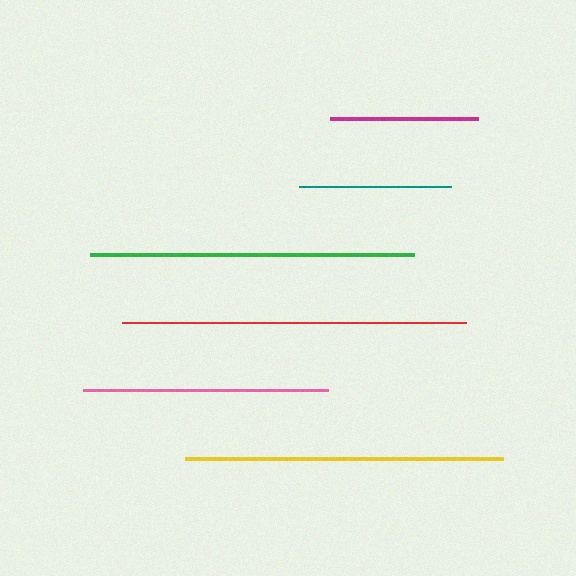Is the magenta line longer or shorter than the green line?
The green line is longer than the magenta line.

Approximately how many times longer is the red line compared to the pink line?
The red line is approximately 1.4 times the length of the pink line.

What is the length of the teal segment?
The teal segment is approximately 151 pixels long.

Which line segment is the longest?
The red line is the longest at approximately 344 pixels.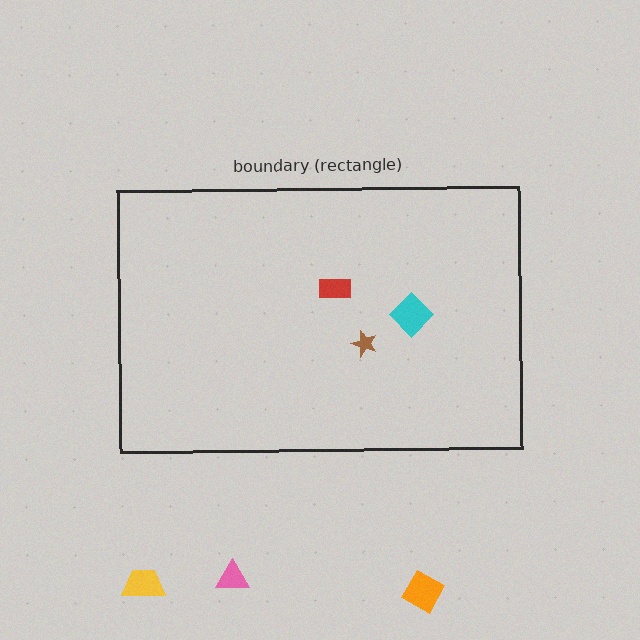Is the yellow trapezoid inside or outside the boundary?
Outside.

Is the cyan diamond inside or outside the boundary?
Inside.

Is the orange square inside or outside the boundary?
Outside.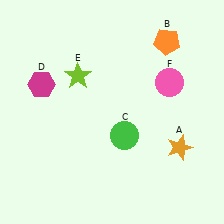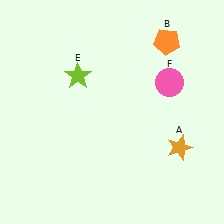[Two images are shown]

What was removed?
The magenta hexagon (D), the green circle (C) were removed in Image 2.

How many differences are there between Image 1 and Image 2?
There are 2 differences between the two images.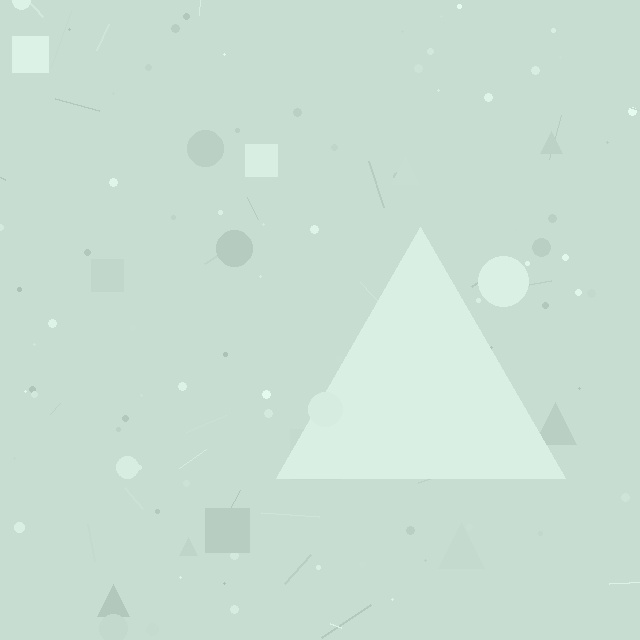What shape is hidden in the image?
A triangle is hidden in the image.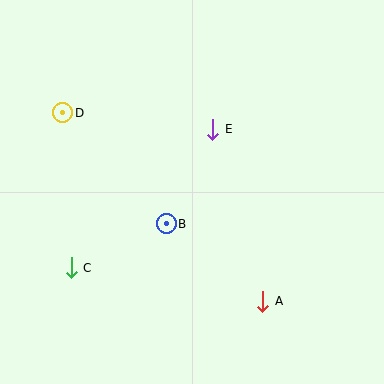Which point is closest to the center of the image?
Point B at (166, 224) is closest to the center.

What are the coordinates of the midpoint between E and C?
The midpoint between E and C is at (142, 199).